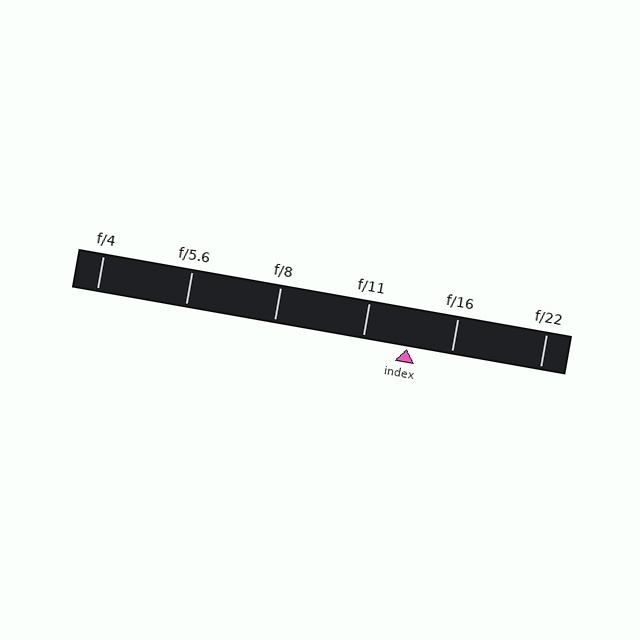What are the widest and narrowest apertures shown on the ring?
The widest aperture shown is f/4 and the narrowest is f/22.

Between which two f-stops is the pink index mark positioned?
The index mark is between f/11 and f/16.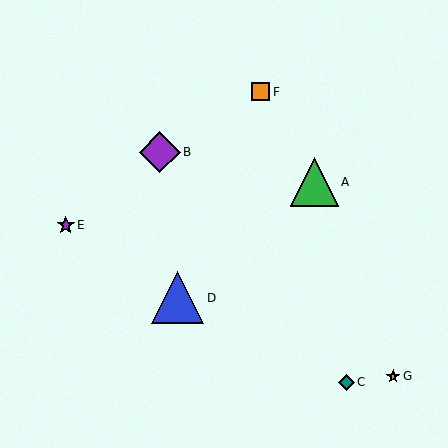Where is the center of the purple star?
The center of the purple star is at (66, 225).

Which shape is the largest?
The blue triangle (labeled D) is the largest.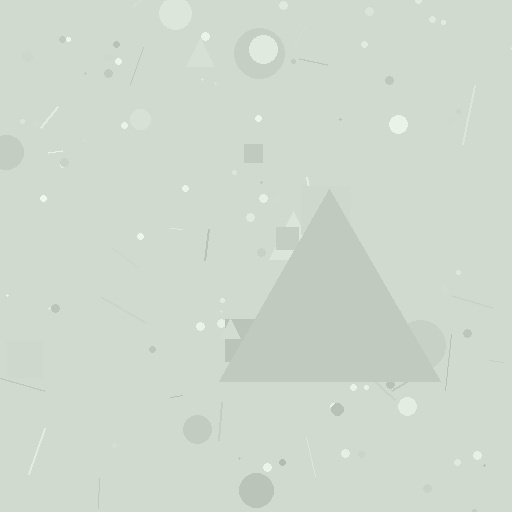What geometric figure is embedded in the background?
A triangle is embedded in the background.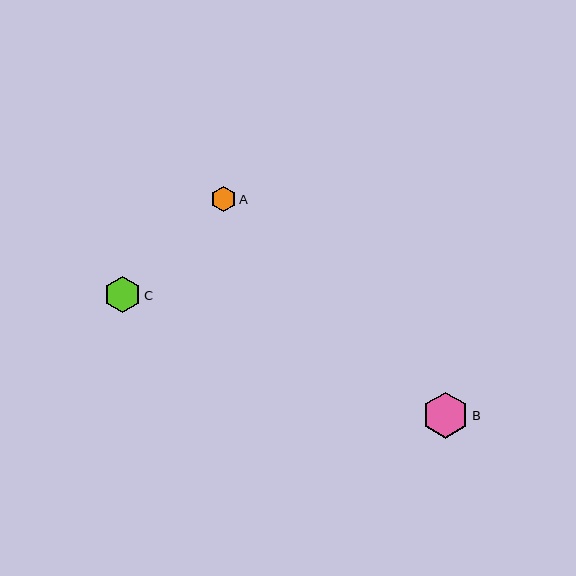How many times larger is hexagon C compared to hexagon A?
Hexagon C is approximately 1.5 times the size of hexagon A.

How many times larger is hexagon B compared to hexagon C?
Hexagon B is approximately 1.3 times the size of hexagon C.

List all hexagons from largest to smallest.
From largest to smallest: B, C, A.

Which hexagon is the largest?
Hexagon B is the largest with a size of approximately 46 pixels.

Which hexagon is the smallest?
Hexagon A is the smallest with a size of approximately 25 pixels.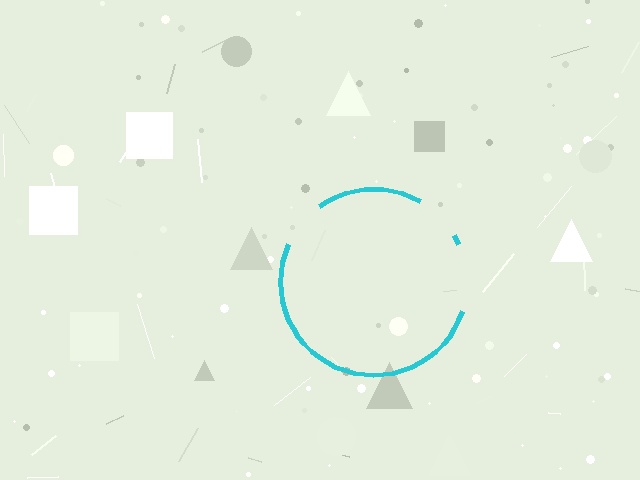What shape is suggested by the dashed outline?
The dashed outline suggests a circle.